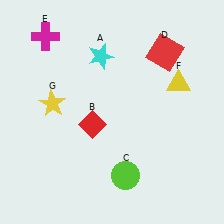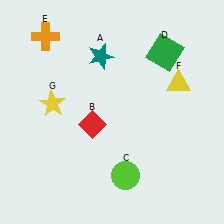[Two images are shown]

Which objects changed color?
A changed from cyan to teal. D changed from red to green. E changed from magenta to orange.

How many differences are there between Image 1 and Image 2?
There are 3 differences between the two images.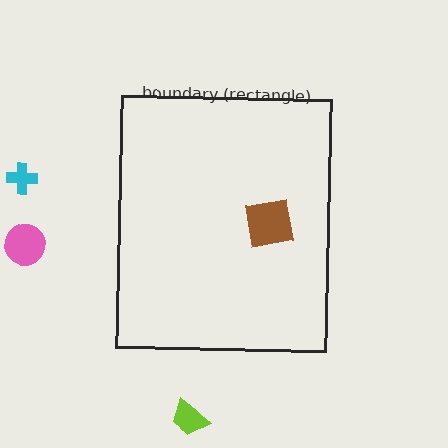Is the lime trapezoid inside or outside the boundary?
Outside.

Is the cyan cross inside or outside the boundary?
Outside.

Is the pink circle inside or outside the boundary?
Outside.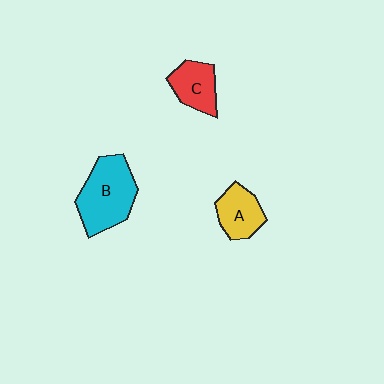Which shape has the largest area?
Shape B (cyan).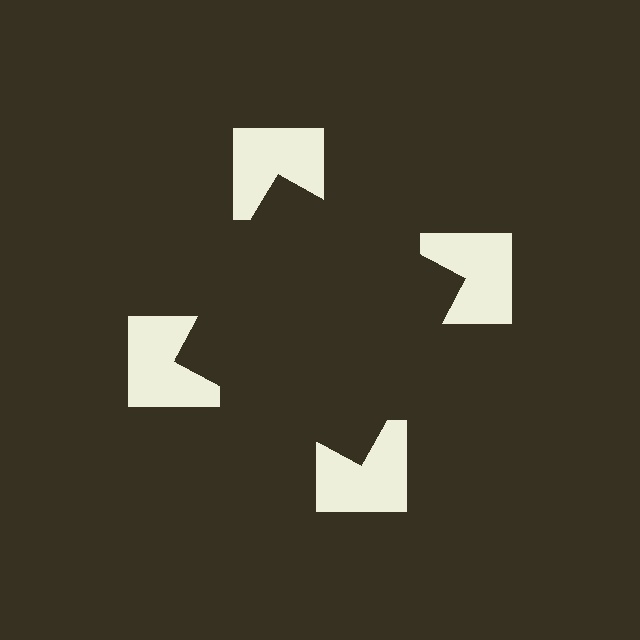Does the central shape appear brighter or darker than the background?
It typically appears slightly darker than the background, even though no actual brightness change is drawn.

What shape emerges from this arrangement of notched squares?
An illusory square — its edges are inferred from the aligned wedge cuts in the notched squares, not physically drawn.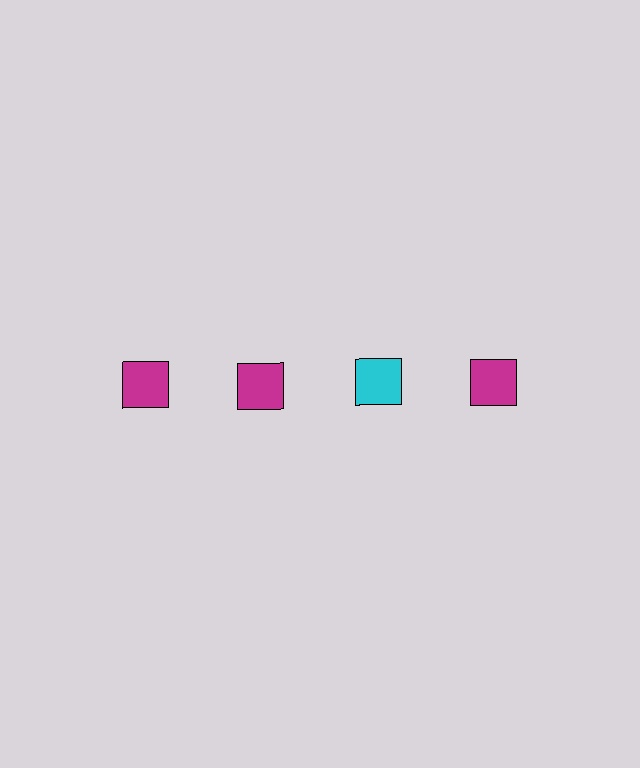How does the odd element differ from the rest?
It has a different color: cyan instead of magenta.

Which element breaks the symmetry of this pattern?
The cyan square in the top row, center column breaks the symmetry. All other shapes are magenta squares.